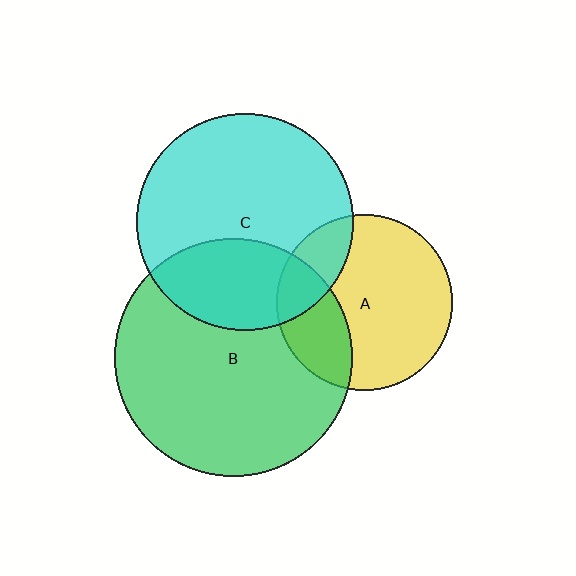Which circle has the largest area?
Circle B (green).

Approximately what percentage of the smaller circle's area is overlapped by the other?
Approximately 30%.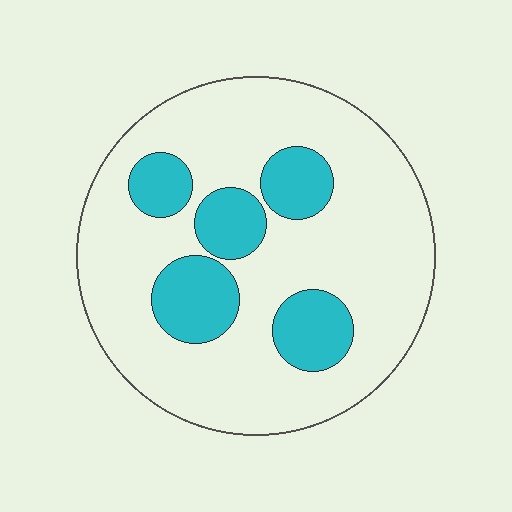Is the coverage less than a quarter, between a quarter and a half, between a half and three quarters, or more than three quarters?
Less than a quarter.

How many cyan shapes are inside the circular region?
5.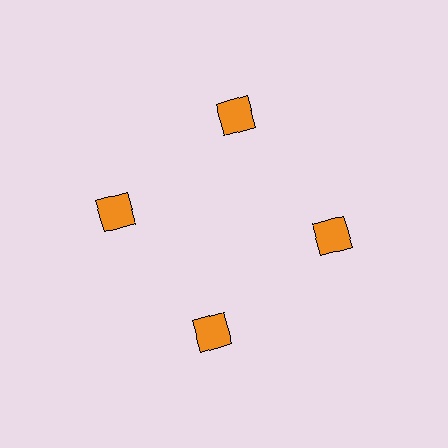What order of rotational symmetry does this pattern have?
This pattern has 4-fold rotational symmetry.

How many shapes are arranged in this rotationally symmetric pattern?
There are 4 shapes, arranged in 4 groups of 1.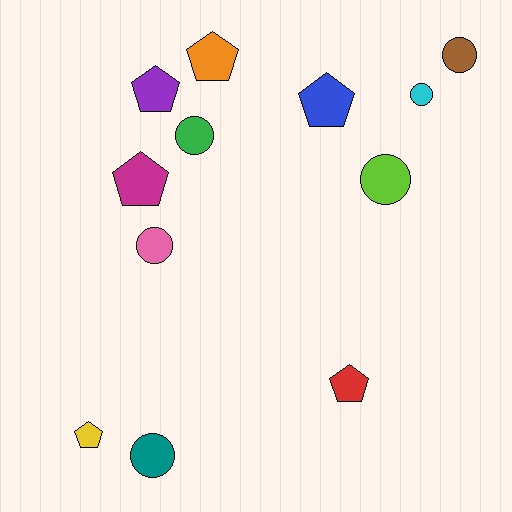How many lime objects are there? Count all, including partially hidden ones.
There is 1 lime object.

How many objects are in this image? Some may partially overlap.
There are 12 objects.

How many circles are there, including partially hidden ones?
There are 6 circles.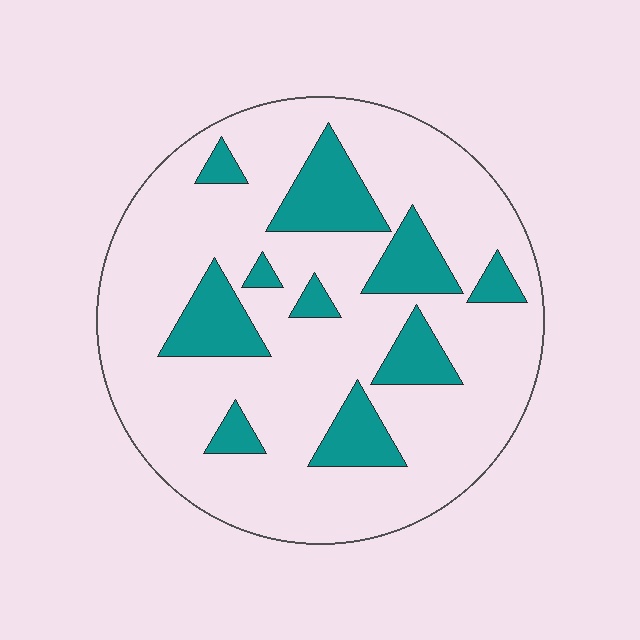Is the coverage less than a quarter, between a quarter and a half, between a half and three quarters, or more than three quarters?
Less than a quarter.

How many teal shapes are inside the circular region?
10.